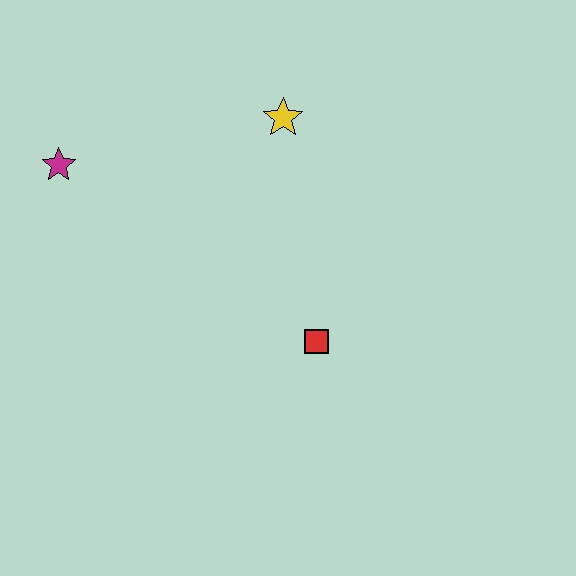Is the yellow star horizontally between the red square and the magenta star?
Yes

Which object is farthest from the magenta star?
The red square is farthest from the magenta star.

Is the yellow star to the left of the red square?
Yes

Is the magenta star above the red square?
Yes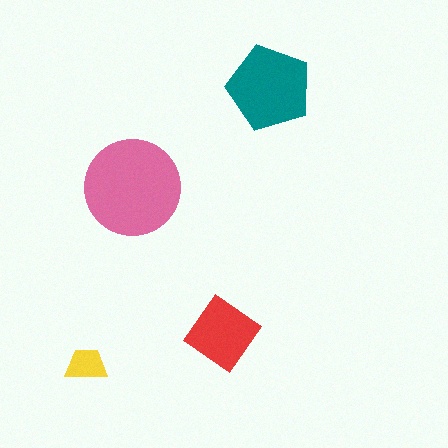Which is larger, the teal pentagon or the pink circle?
The pink circle.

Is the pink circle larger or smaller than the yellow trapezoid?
Larger.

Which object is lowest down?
The yellow trapezoid is bottommost.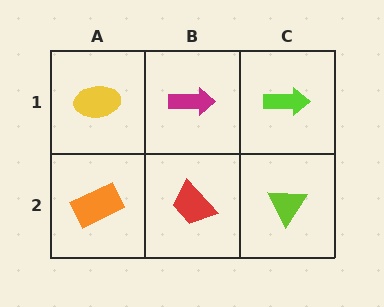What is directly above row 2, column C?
A lime arrow.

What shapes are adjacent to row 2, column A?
A yellow ellipse (row 1, column A), a red trapezoid (row 2, column B).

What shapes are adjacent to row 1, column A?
An orange rectangle (row 2, column A), a magenta arrow (row 1, column B).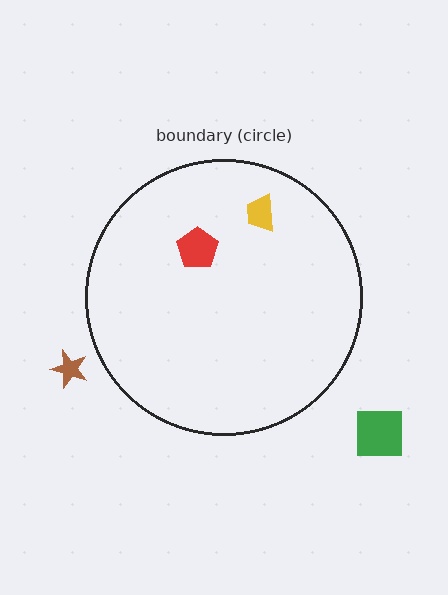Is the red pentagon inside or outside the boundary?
Inside.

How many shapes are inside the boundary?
2 inside, 2 outside.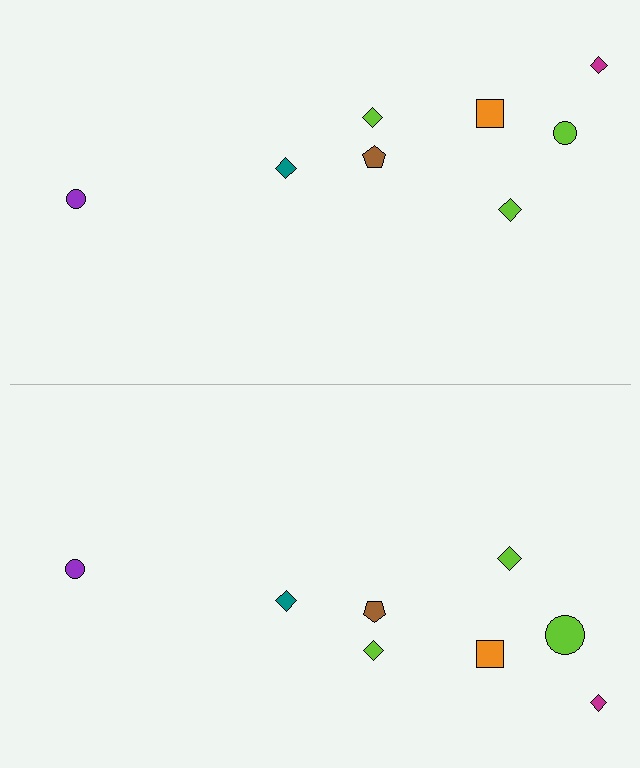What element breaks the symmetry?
The lime circle on the bottom side has a different size than its mirror counterpart.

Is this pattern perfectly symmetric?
No, the pattern is not perfectly symmetric. The lime circle on the bottom side has a different size than its mirror counterpart.